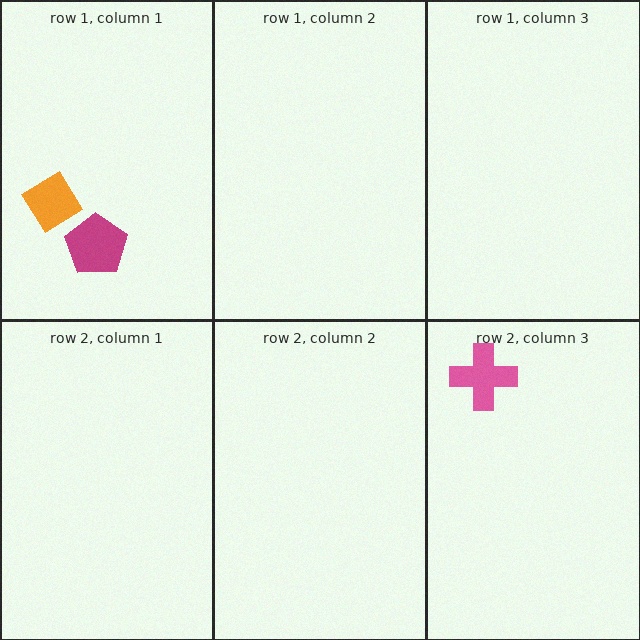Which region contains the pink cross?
The row 2, column 3 region.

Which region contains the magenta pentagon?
The row 1, column 1 region.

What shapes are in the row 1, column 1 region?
The orange diamond, the magenta pentagon.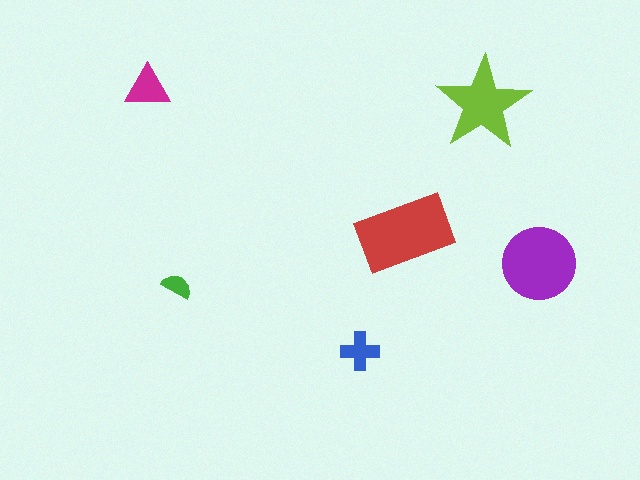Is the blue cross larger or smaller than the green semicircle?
Larger.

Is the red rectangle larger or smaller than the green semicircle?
Larger.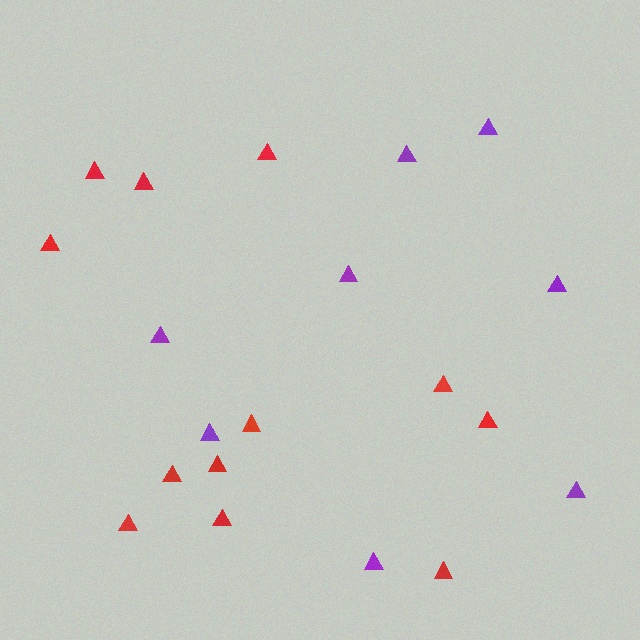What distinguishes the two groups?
There are 2 groups: one group of red triangles (12) and one group of purple triangles (8).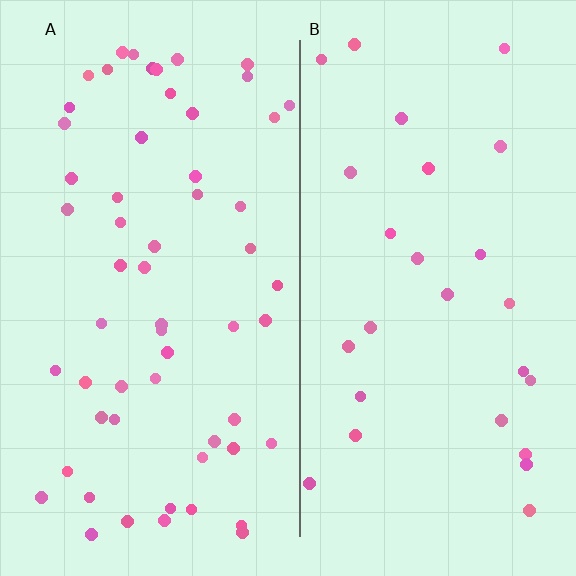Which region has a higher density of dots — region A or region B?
A (the left).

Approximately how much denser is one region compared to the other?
Approximately 2.2× — region A over region B.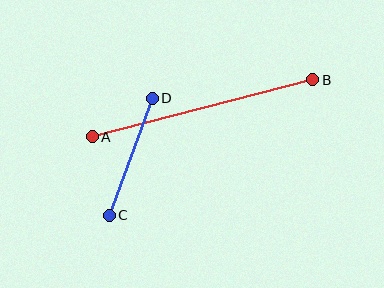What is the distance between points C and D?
The distance is approximately 124 pixels.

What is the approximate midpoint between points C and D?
The midpoint is at approximately (131, 157) pixels.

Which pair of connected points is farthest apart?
Points A and B are farthest apart.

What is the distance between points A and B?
The distance is approximately 228 pixels.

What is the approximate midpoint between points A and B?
The midpoint is at approximately (202, 108) pixels.